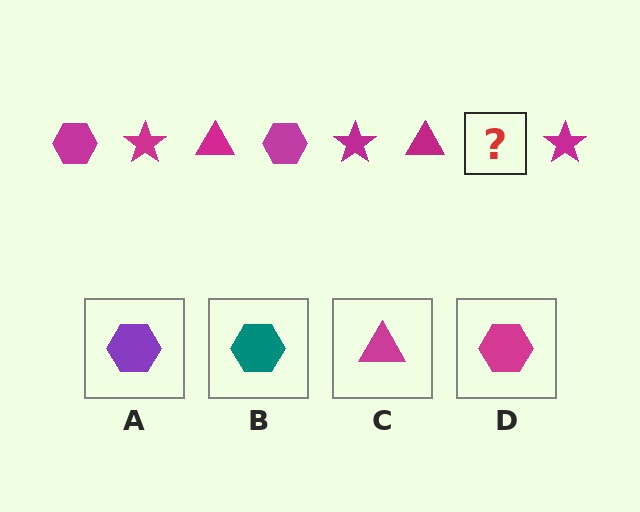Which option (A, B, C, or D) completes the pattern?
D.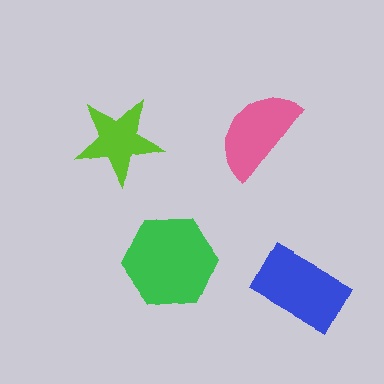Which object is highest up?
The pink semicircle is topmost.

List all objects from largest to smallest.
The green hexagon, the blue rectangle, the pink semicircle, the lime star.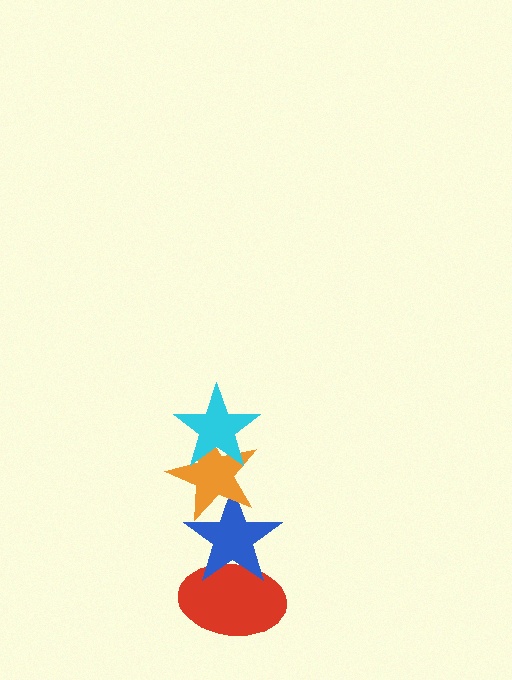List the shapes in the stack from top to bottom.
From top to bottom: the cyan star, the orange star, the blue star, the red ellipse.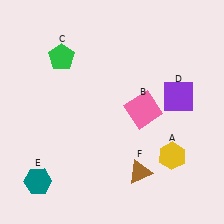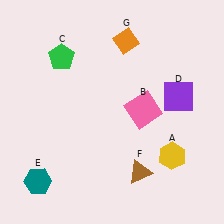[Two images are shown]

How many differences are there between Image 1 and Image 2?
There is 1 difference between the two images.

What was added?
An orange diamond (G) was added in Image 2.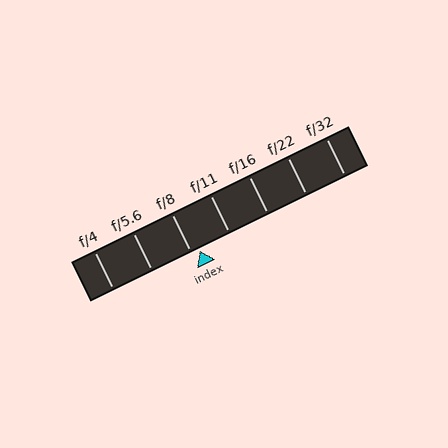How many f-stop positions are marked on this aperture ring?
There are 7 f-stop positions marked.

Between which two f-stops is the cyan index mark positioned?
The index mark is between f/8 and f/11.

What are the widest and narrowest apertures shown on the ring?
The widest aperture shown is f/4 and the narrowest is f/32.